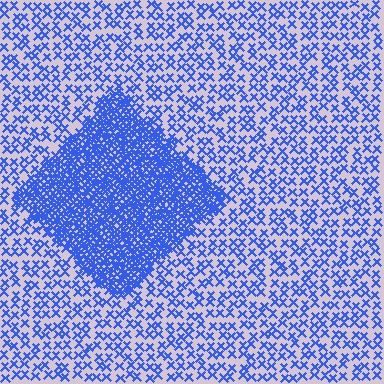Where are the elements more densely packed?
The elements are more densely packed inside the diamond boundary.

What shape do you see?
I see a diamond.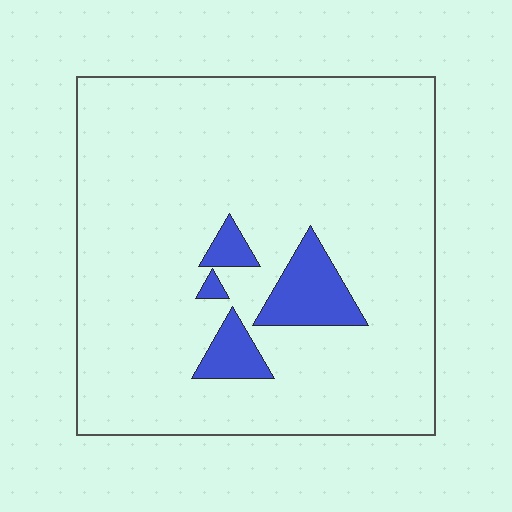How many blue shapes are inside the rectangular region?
4.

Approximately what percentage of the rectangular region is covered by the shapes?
Approximately 10%.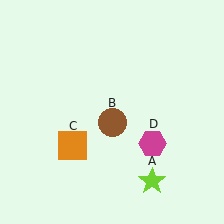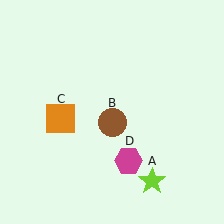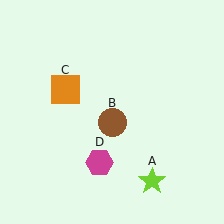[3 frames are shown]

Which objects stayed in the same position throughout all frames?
Lime star (object A) and brown circle (object B) remained stationary.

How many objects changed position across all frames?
2 objects changed position: orange square (object C), magenta hexagon (object D).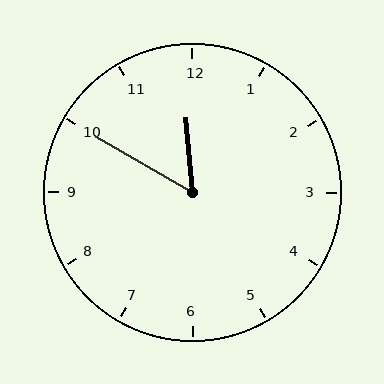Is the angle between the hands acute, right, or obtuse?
It is acute.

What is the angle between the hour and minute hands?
Approximately 55 degrees.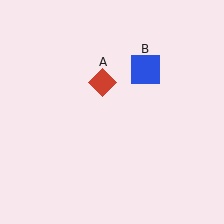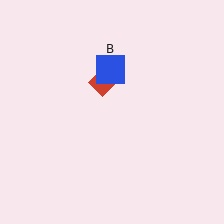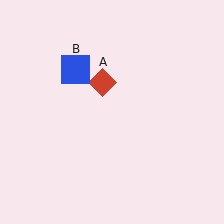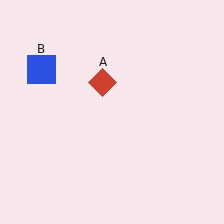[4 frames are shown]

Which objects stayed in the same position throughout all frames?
Red diamond (object A) remained stationary.